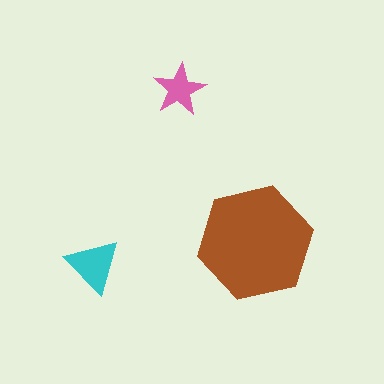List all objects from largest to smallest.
The brown hexagon, the cyan triangle, the pink star.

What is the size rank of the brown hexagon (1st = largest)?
1st.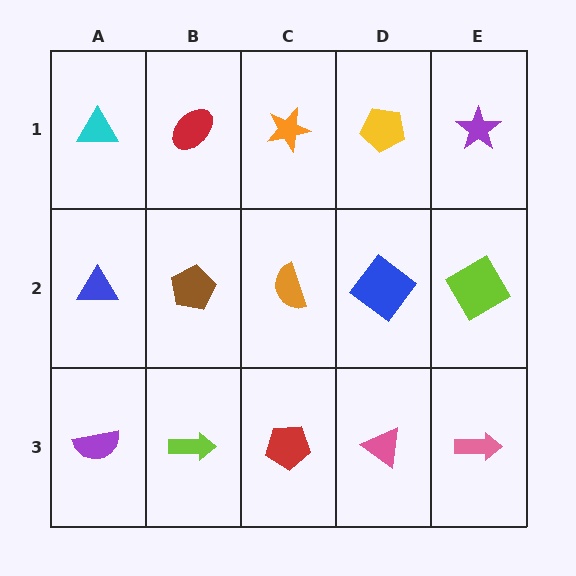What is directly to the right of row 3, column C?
A pink triangle.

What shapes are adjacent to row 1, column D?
A blue diamond (row 2, column D), an orange star (row 1, column C), a purple star (row 1, column E).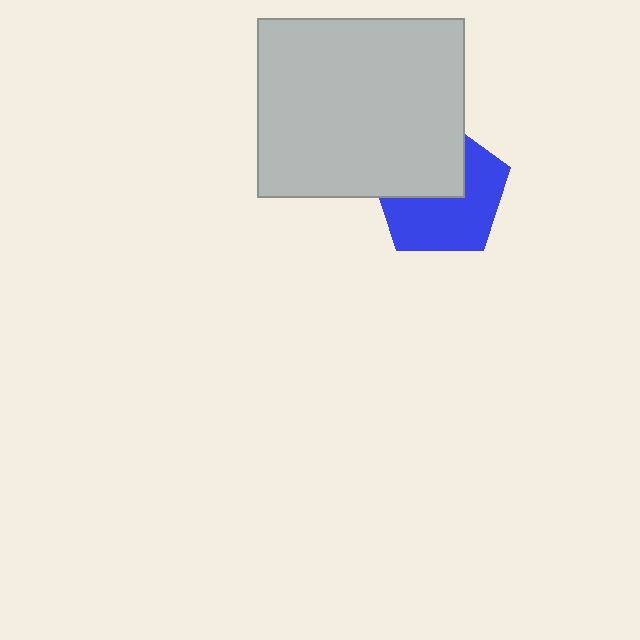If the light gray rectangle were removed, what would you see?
You would see the complete blue pentagon.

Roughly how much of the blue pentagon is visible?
About half of it is visible (roughly 58%).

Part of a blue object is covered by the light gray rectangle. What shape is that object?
It is a pentagon.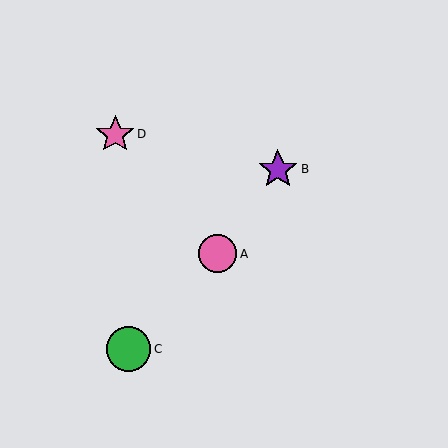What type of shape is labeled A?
Shape A is a pink circle.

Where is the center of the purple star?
The center of the purple star is at (278, 169).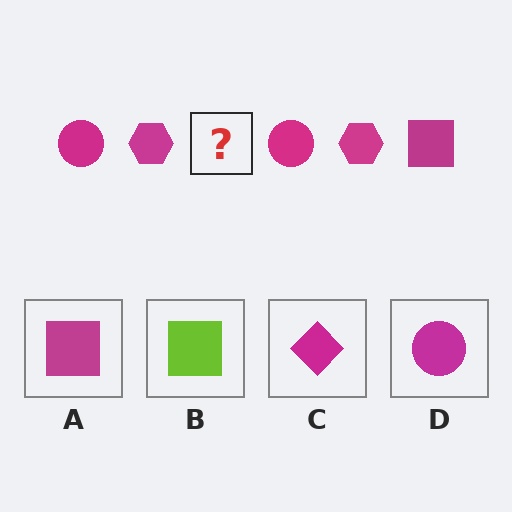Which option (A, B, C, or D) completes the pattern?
A.